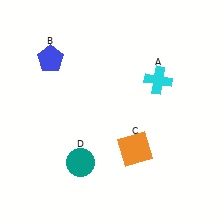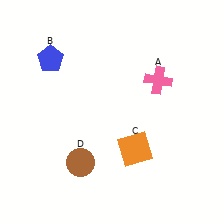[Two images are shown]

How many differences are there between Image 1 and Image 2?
There are 2 differences between the two images.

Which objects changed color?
A changed from cyan to pink. D changed from teal to brown.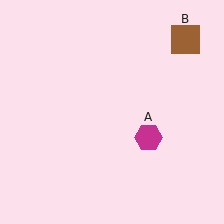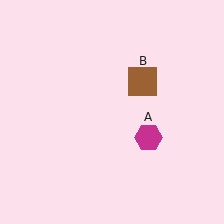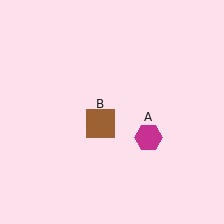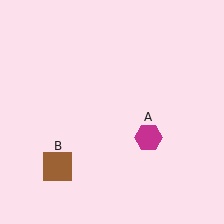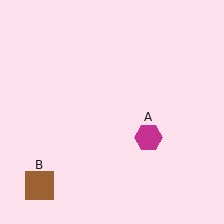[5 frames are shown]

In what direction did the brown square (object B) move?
The brown square (object B) moved down and to the left.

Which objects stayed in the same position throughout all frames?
Magenta hexagon (object A) remained stationary.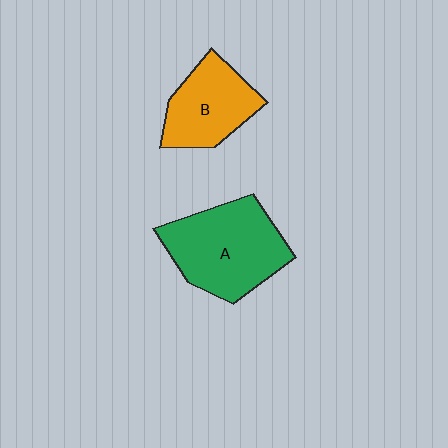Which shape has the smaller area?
Shape B (orange).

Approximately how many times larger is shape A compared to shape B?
Approximately 1.4 times.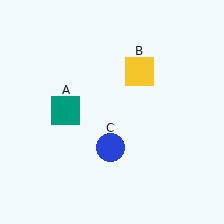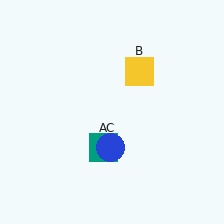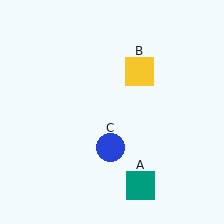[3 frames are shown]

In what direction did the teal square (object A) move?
The teal square (object A) moved down and to the right.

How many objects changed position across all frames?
1 object changed position: teal square (object A).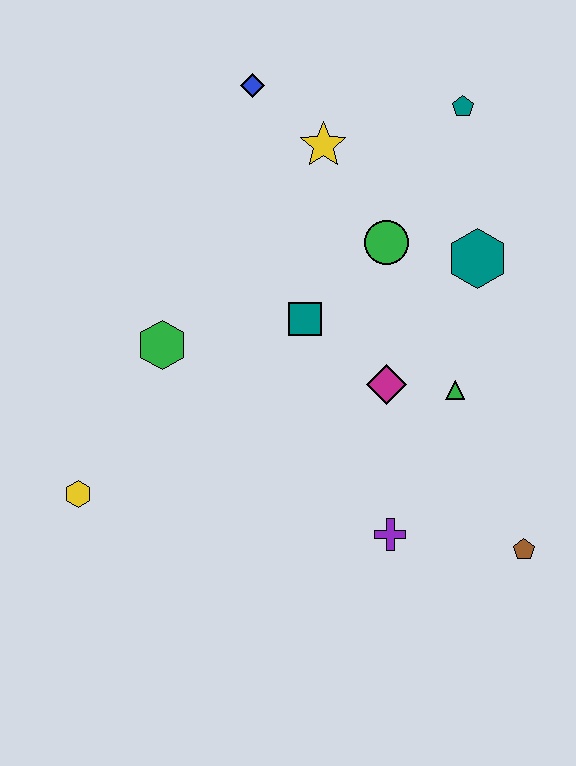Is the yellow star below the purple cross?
No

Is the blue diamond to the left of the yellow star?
Yes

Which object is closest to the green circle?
The teal hexagon is closest to the green circle.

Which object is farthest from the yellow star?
The brown pentagon is farthest from the yellow star.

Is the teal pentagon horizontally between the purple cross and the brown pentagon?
Yes